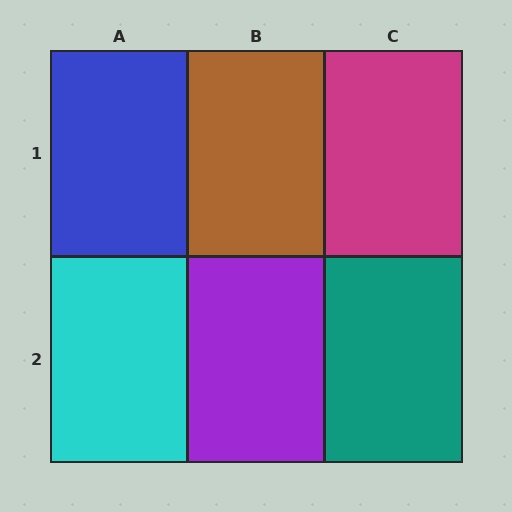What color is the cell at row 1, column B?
Brown.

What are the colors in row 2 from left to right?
Cyan, purple, teal.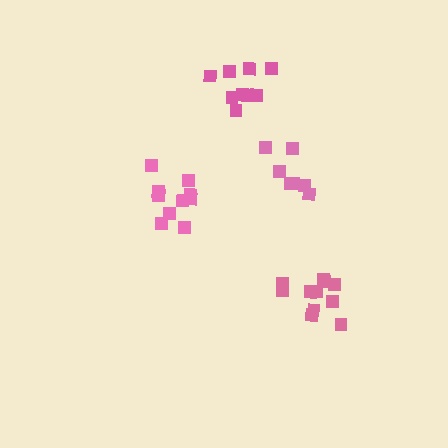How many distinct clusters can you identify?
There are 4 distinct clusters.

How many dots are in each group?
Group 1: 7 dots, Group 2: 11 dots, Group 3: 10 dots, Group 4: 9 dots (37 total).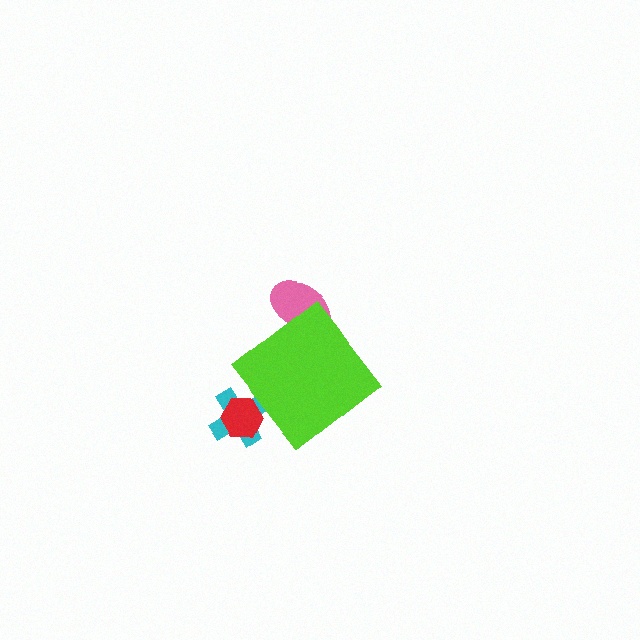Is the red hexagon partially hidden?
Yes, the red hexagon is partially hidden behind the lime diamond.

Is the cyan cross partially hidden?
Yes, the cyan cross is partially hidden behind the lime diamond.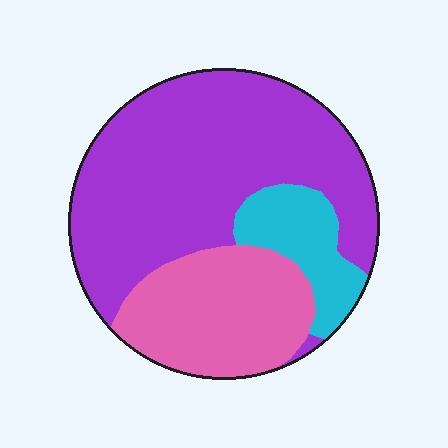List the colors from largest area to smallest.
From largest to smallest: purple, pink, cyan.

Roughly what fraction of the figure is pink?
Pink covers about 25% of the figure.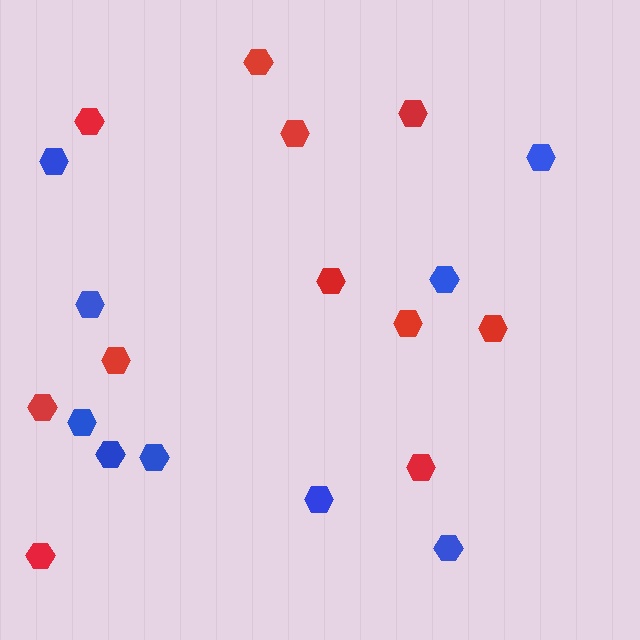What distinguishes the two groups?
There are 2 groups: one group of red hexagons (11) and one group of blue hexagons (9).